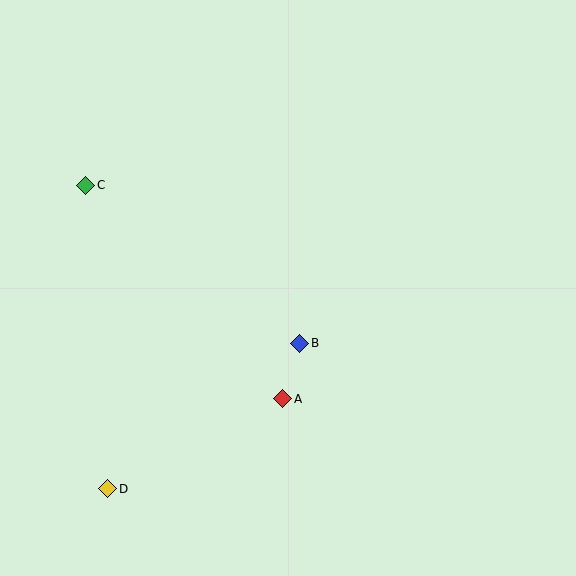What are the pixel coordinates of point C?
Point C is at (86, 185).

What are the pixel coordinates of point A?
Point A is at (283, 399).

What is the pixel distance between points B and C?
The distance between B and C is 266 pixels.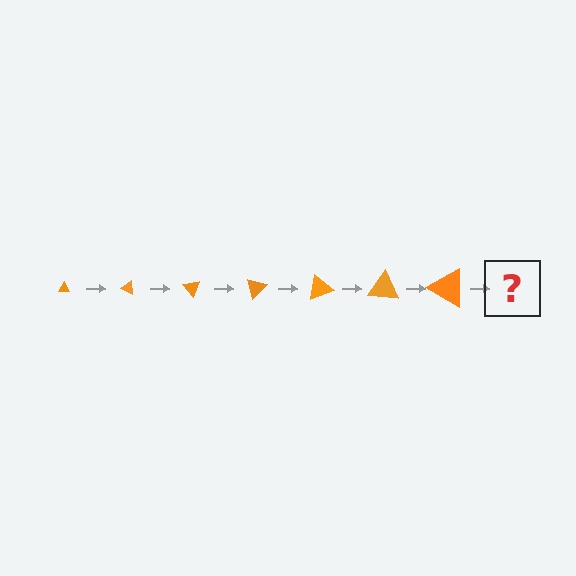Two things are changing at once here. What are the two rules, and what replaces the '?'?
The two rules are that the triangle grows larger each step and it rotates 25 degrees each step. The '?' should be a triangle, larger than the previous one and rotated 175 degrees from the start.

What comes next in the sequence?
The next element should be a triangle, larger than the previous one and rotated 175 degrees from the start.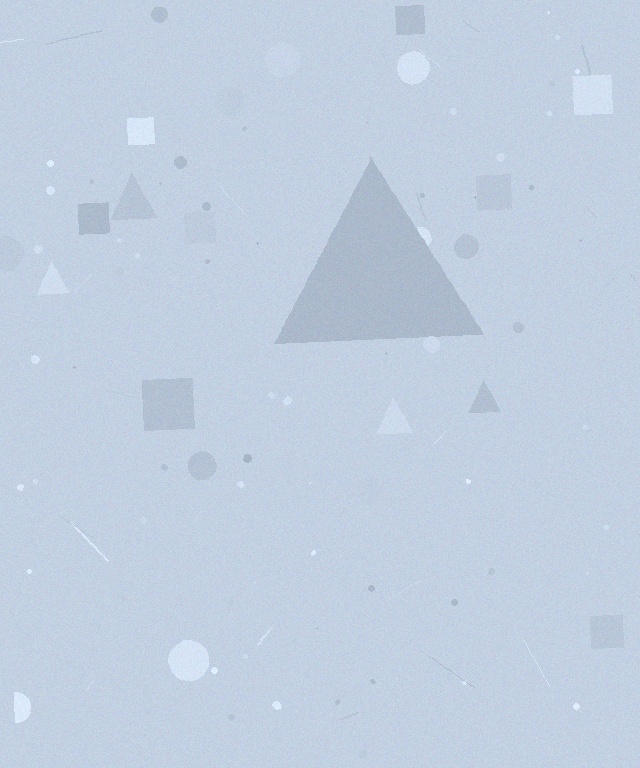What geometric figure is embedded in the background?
A triangle is embedded in the background.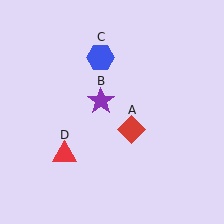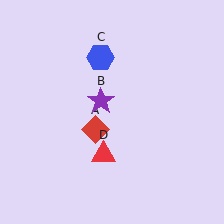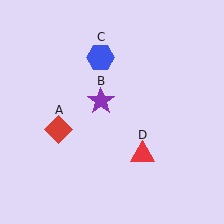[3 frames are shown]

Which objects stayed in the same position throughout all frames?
Purple star (object B) and blue hexagon (object C) remained stationary.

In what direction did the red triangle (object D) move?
The red triangle (object D) moved right.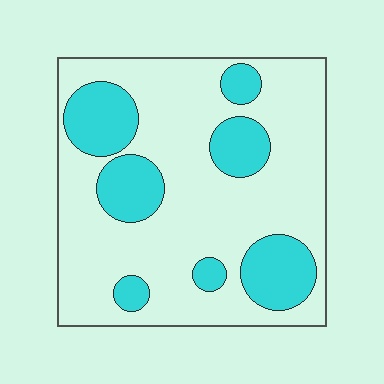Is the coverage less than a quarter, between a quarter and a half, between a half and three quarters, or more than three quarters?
Between a quarter and a half.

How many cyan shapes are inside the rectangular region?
7.